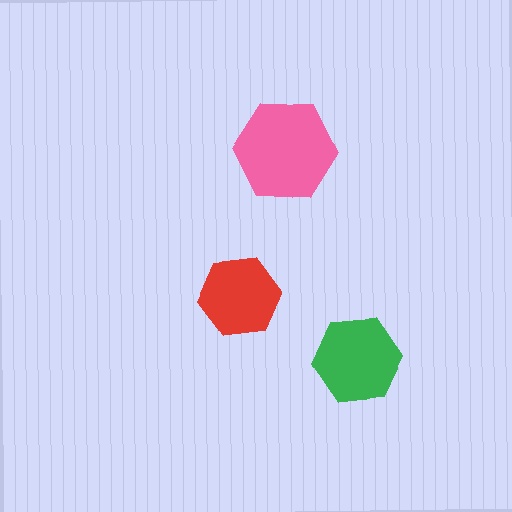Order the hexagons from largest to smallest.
the pink one, the green one, the red one.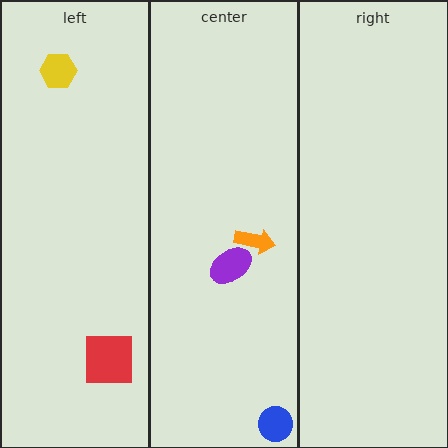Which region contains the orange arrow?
The center region.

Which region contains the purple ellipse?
The center region.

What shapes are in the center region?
The purple ellipse, the orange arrow, the blue circle.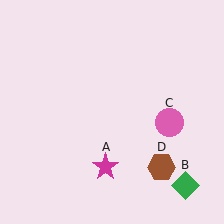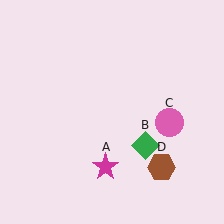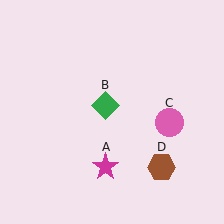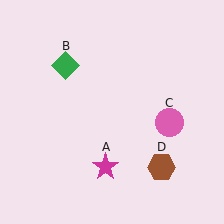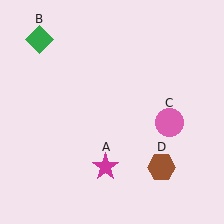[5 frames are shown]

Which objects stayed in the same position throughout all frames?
Magenta star (object A) and pink circle (object C) and brown hexagon (object D) remained stationary.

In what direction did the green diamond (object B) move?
The green diamond (object B) moved up and to the left.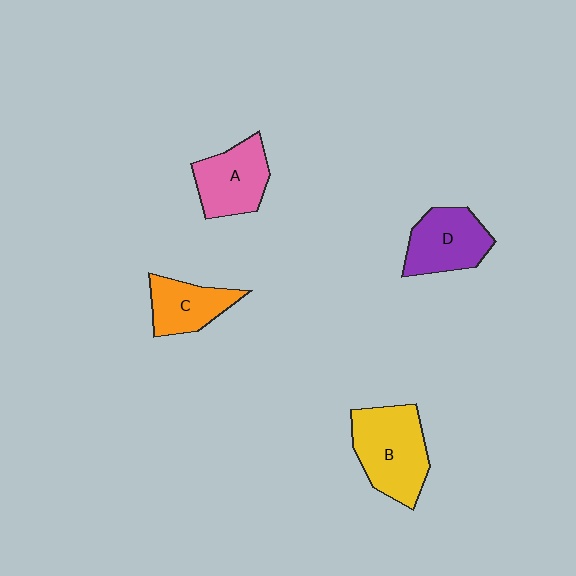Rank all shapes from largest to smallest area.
From largest to smallest: B (yellow), D (purple), A (pink), C (orange).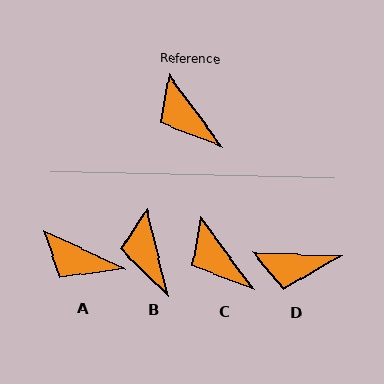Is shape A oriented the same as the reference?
No, it is off by about 29 degrees.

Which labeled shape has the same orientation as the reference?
C.